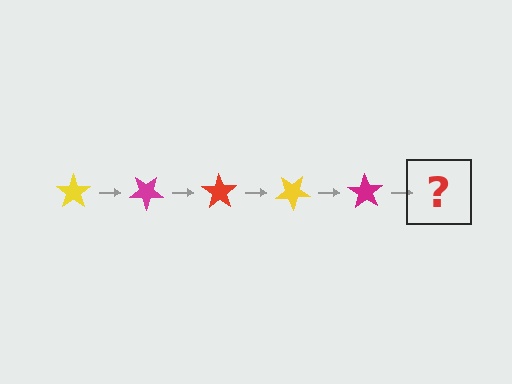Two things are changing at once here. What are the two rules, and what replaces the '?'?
The two rules are that it rotates 35 degrees each step and the color cycles through yellow, magenta, and red. The '?' should be a red star, rotated 175 degrees from the start.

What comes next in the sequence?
The next element should be a red star, rotated 175 degrees from the start.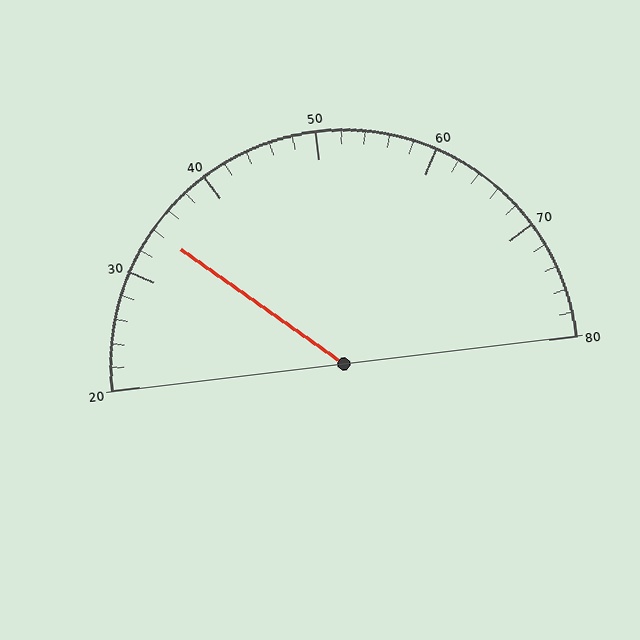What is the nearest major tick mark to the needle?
The nearest major tick mark is 30.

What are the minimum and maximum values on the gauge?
The gauge ranges from 20 to 80.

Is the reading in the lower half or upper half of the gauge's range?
The reading is in the lower half of the range (20 to 80).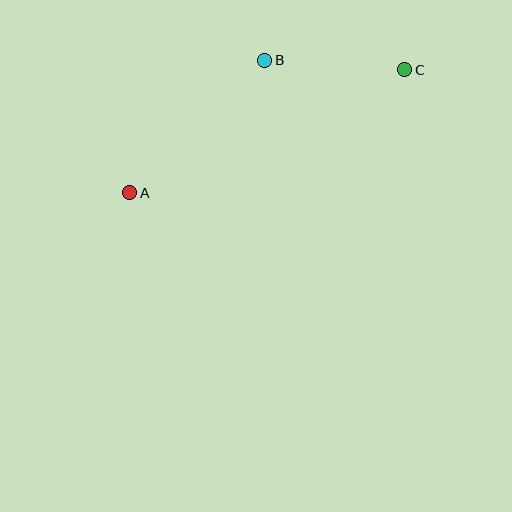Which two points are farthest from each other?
Points A and C are farthest from each other.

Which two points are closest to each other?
Points B and C are closest to each other.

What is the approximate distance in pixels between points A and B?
The distance between A and B is approximately 189 pixels.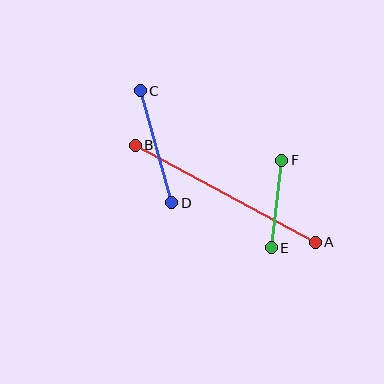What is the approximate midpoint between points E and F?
The midpoint is at approximately (277, 204) pixels.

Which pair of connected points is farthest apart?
Points A and B are farthest apart.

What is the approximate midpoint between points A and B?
The midpoint is at approximately (225, 194) pixels.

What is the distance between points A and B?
The distance is approximately 205 pixels.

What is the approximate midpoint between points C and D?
The midpoint is at approximately (156, 147) pixels.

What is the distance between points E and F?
The distance is approximately 88 pixels.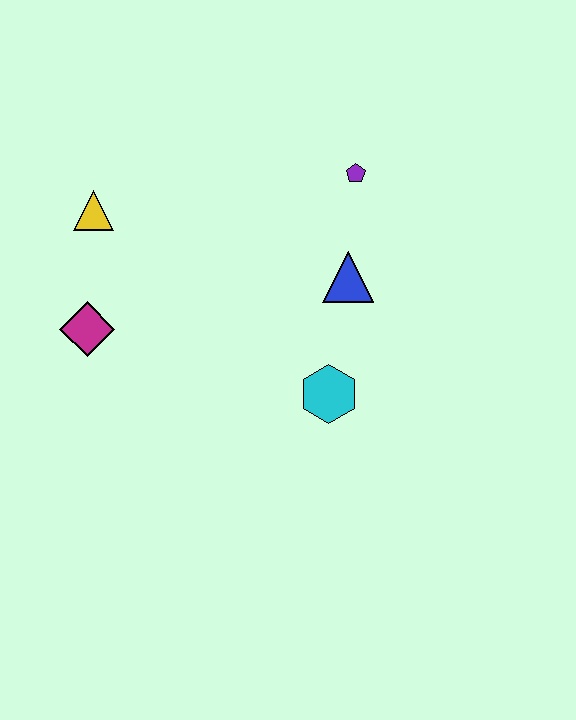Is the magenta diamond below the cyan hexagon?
No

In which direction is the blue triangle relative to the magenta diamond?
The blue triangle is to the right of the magenta diamond.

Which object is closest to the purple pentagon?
The blue triangle is closest to the purple pentagon.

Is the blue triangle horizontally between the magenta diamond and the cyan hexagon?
No